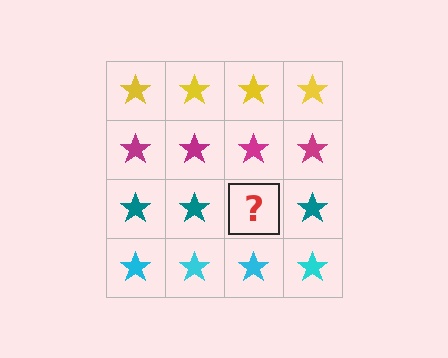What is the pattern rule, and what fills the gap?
The rule is that each row has a consistent color. The gap should be filled with a teal star.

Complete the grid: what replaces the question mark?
The question mark should be replaced with a teal star.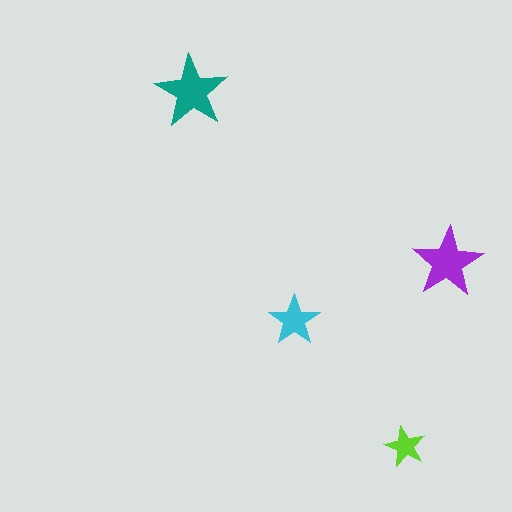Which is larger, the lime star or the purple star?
The purple one.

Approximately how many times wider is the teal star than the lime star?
About 2 times wider.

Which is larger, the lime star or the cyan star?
The cyan one.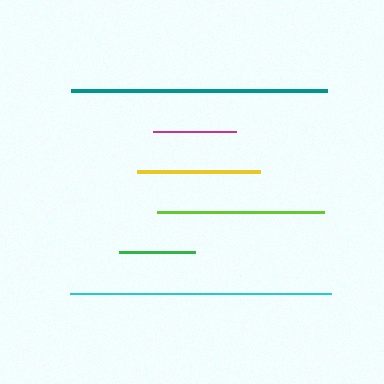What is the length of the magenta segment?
The magenta segment is approximately 84 pixels long.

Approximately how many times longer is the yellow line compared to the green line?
The yellow line is approximately 1.6 times the length of the green line.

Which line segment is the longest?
The cyan line is the longest at approximately 261 pixels.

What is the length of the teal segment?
The teal segment is approximately 256 pixels long.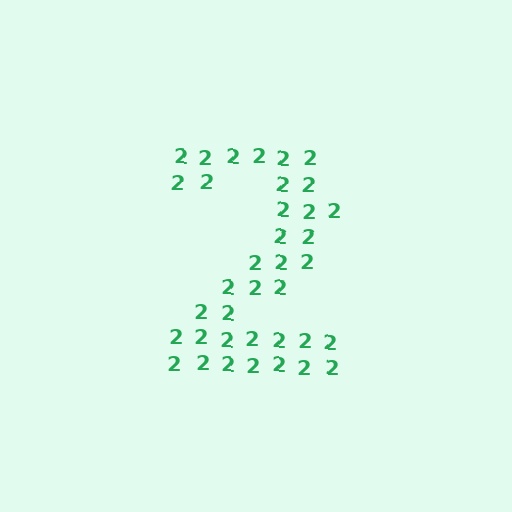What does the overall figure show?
The overall figure shows the digit 2.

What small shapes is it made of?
It is made of small digit 2's.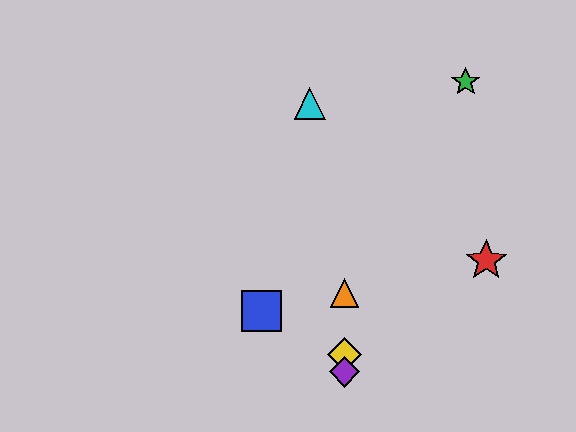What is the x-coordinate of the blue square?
The blue square is at x≈261.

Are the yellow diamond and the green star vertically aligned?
No, the yellow diamond is at x≈344 and the green star is at x≈466.